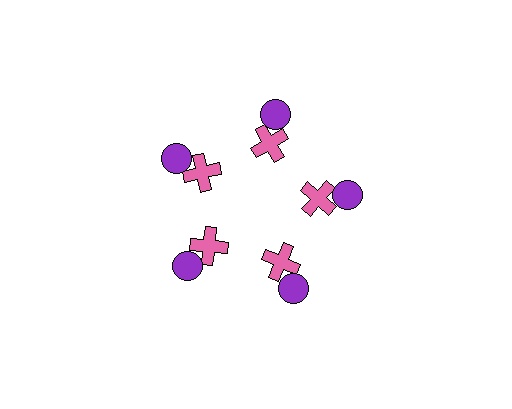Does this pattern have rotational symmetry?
Yes, this pattern has 5-fold rotational symmetry. It looks the same after rotating 72 degrees around the center.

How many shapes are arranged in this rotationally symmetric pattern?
There are 10 shapes, arranged in 5 groups of 2.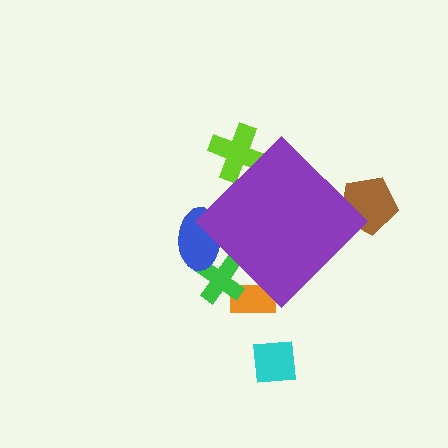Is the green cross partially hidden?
Yes, the green cross is partially hidden behind the purple diamond.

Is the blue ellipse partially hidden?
Yes, the blue ellipse is partially hidden behind the purple diamond.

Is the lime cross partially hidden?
Yes, the lime cross is partially hidden behind the purple diamond.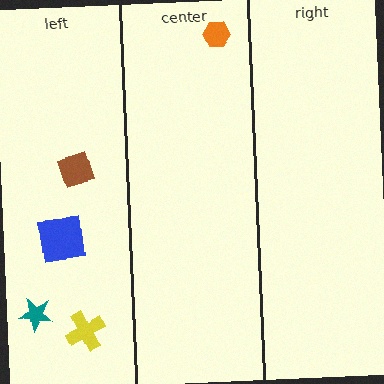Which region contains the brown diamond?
The left region.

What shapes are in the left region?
The yellow cross, the teal star, the blue square, the brown diamond.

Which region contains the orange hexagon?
The center region.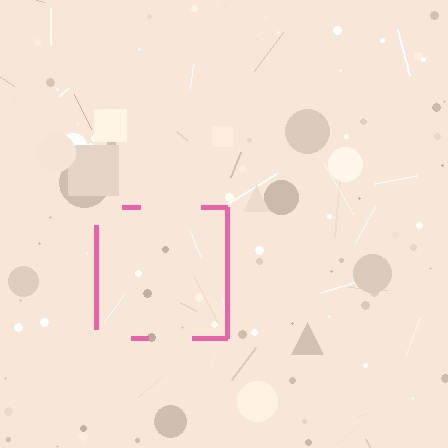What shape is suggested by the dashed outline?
The dashed outline suggests a square.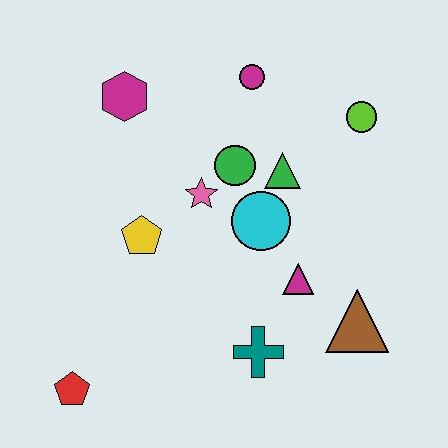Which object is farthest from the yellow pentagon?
The lime circle is farthest from the yellow pentagon.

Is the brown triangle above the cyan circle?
No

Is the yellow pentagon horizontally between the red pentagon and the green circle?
Yes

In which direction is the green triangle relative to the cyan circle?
The green triangle is above the cyan circle.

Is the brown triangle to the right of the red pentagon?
Yes